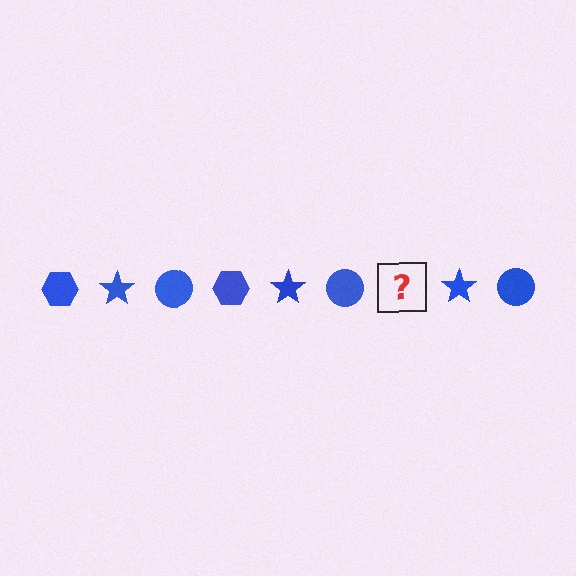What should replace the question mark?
The question mark should be replaced with a blue hexagon.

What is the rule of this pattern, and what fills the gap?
The rule is that the pattern cycles through hexagon, star, circle shapes in blue. The gap should be filled with a blue hexagon.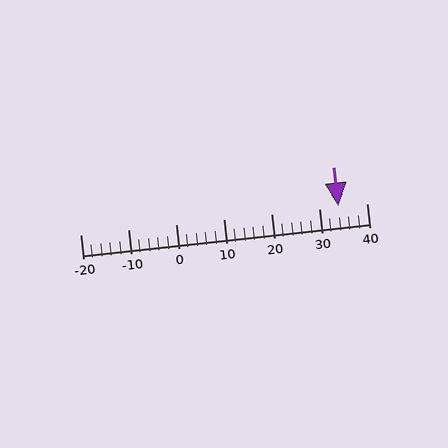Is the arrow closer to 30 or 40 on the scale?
The arrow is closer to 30.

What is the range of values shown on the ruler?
The ruler shows values from -20 to 40.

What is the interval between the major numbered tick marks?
The major tick marks are spaced 10 units apart.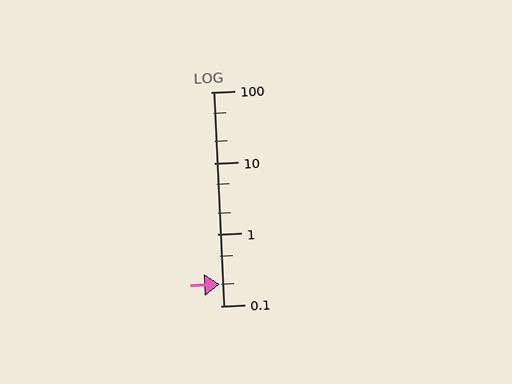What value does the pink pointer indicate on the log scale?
The pointer indicates approximately 0.2.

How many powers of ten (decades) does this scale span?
The scale spans 3 decades, from 0.1 to 100.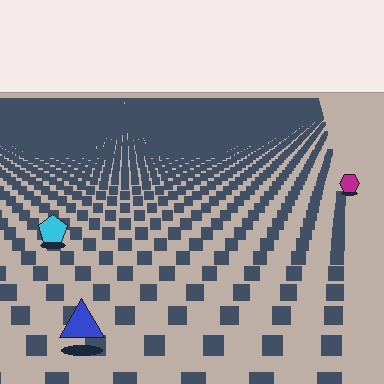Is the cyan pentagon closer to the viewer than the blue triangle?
No. The blue triangle is closer — you can tell from the texture gradient: the ground texture is coarser near it.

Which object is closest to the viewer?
The blue triangle is closest. The texture marks near it are larger and more spread out.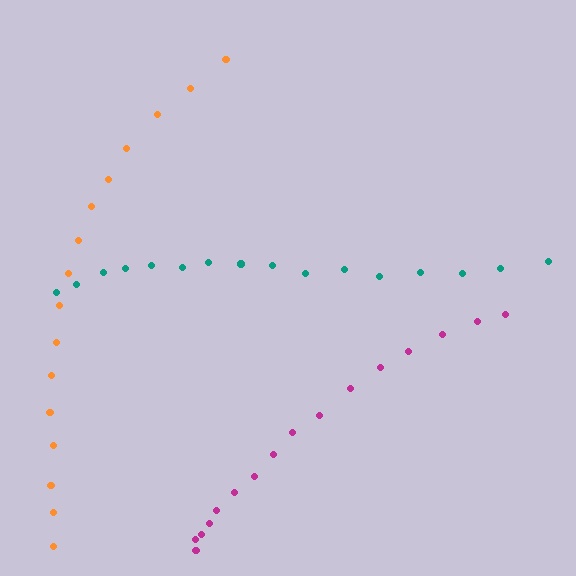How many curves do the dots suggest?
There are 3 distinct paths.